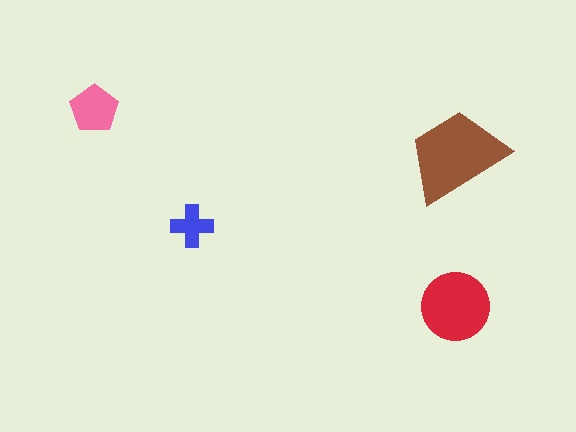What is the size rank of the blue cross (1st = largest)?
4th.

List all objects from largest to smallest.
The brown trapezoid, the red circle, the pink pentagon, the blue cross.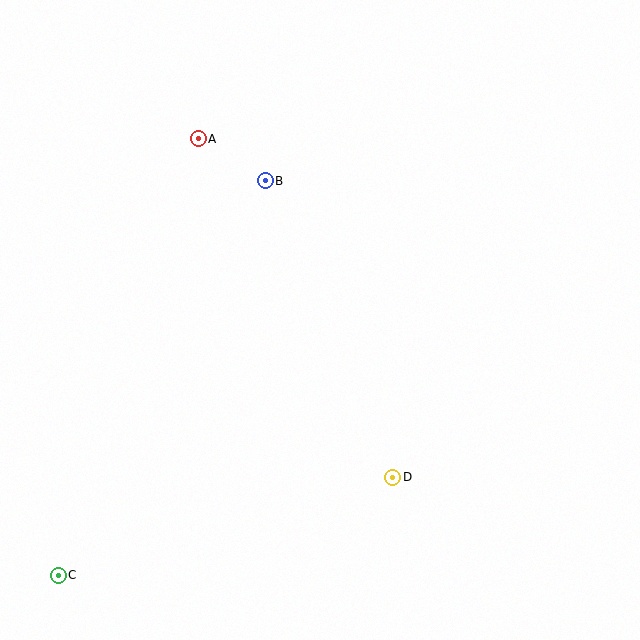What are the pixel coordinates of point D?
Point D is at (392, 477).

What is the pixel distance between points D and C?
The distance between D and C is 348 pixels.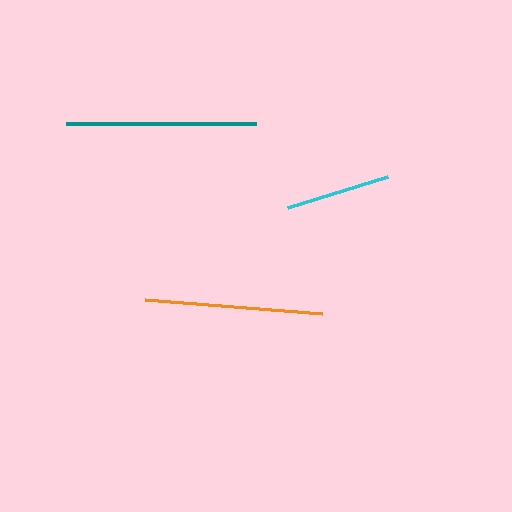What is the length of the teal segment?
The teal segment is approximately 189 pixels long.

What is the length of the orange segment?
The orange segment is approximately 177 pixels long.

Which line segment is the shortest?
The cyan line is the shortest at approximately 105 pixels.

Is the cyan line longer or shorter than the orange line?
The orange line is longer than the cyan line.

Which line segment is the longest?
The teal line is the longest at approximately 189 pixels.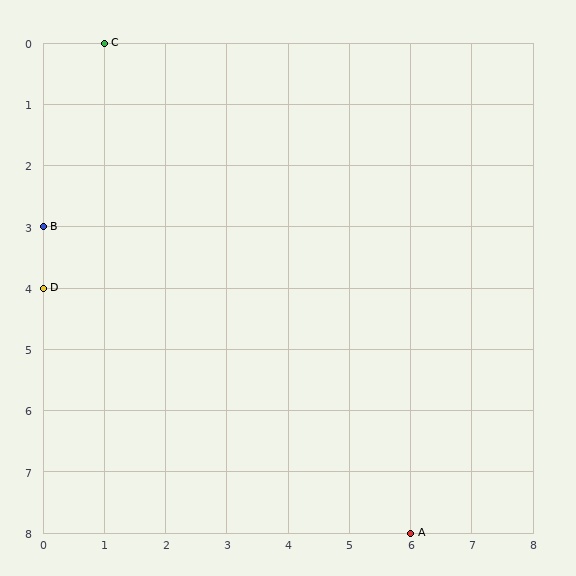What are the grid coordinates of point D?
Point D is at grid coordinates (0, 4).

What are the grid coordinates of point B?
Point B is at grid coordinates (0, 3).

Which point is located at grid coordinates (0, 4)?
Point D is at (0, 4).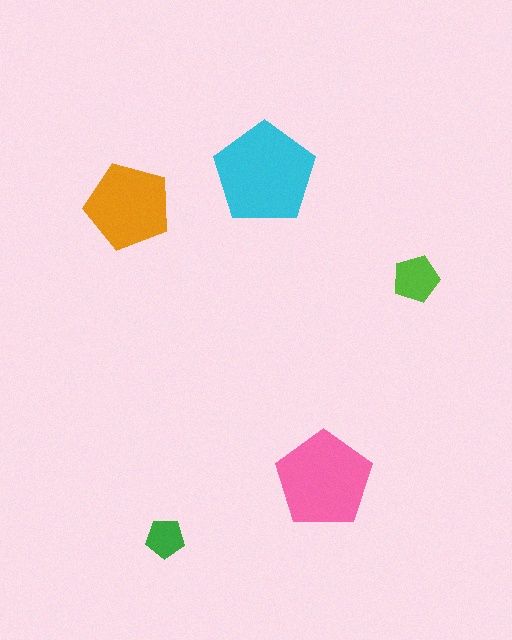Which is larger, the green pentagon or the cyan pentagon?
The cyan one.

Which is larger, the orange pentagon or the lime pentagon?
The orange one.